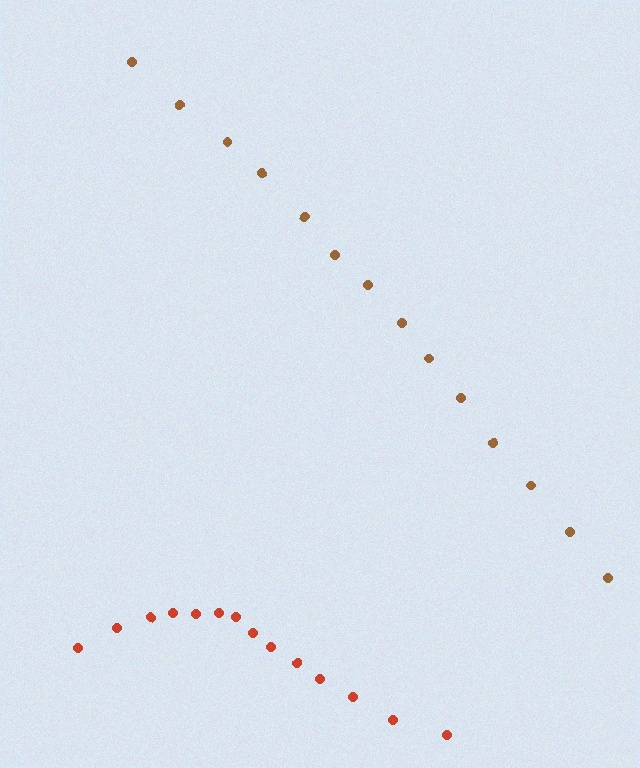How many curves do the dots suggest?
There are 2 distinct paths.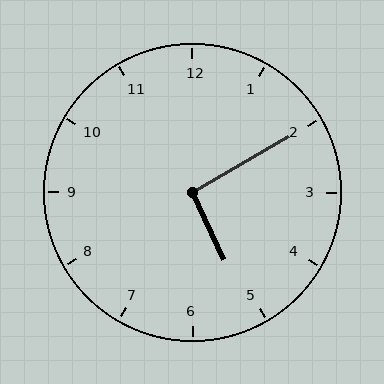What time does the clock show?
5:10.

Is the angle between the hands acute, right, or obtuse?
It is right.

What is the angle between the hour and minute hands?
Approximately 95 degrees.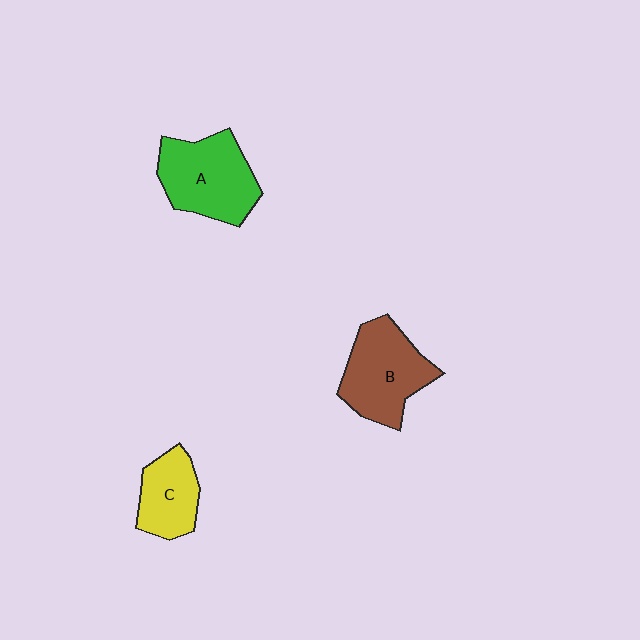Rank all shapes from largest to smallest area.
From largest to smallest: A (green), B (brown), C (yellow).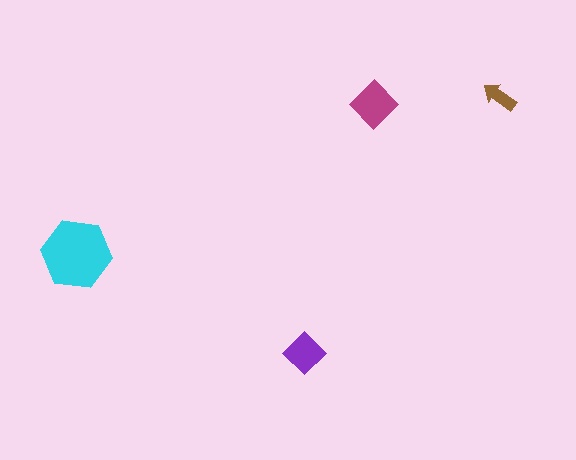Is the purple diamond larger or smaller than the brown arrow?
Larger.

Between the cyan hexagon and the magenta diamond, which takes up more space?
The cyan hexagon.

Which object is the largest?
The cyan hexagon.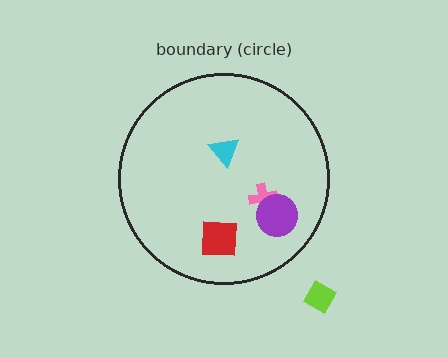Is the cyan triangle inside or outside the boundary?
Inside.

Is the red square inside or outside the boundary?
Inside.